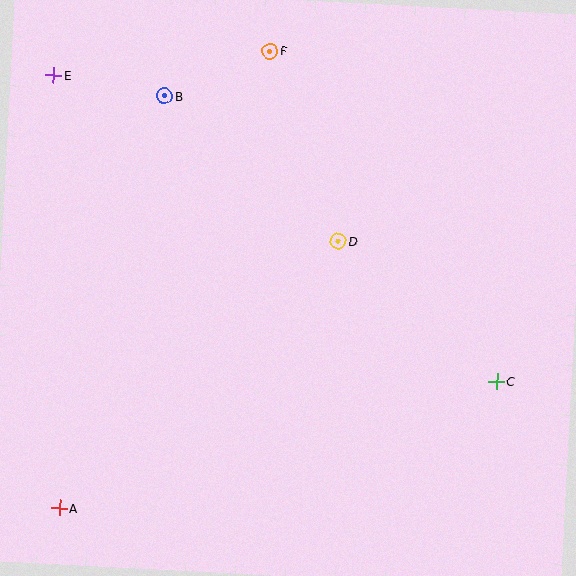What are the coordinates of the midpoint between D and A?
The midpoint between D and A is at (199, 375).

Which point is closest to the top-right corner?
Point F is closest to the top-right corner.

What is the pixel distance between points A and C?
The distance between A and C is 455 pixels.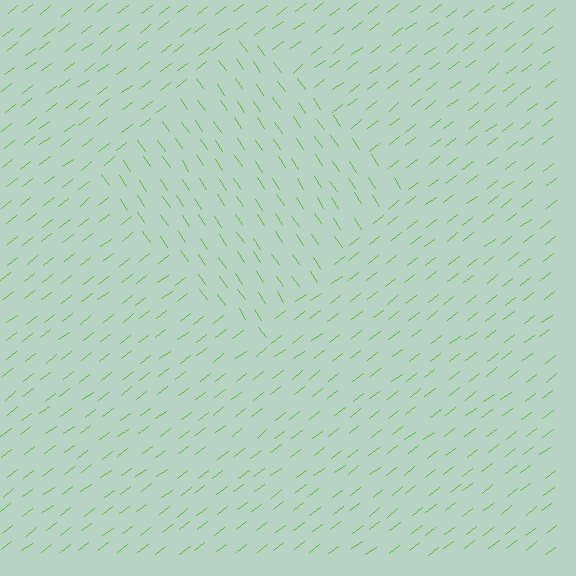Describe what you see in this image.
The image is filled with small lime line segments. A diamond region in the image has lines oriented differently from the surrounding lines, creating a visible texture boundary.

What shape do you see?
I see a diamond.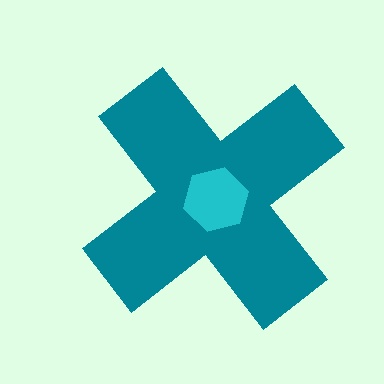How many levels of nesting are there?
2.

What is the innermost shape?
The cyan hexagon.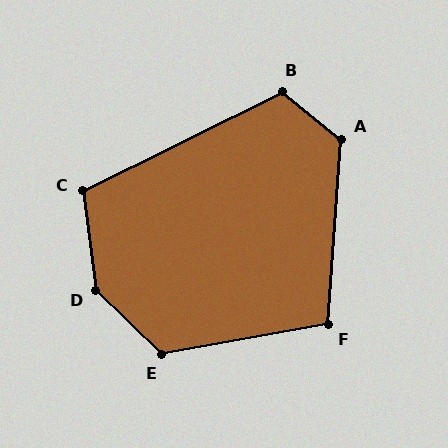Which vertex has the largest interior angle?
D, at approximately 141 degrees.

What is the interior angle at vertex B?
Approximately 114 degrees (obtuse).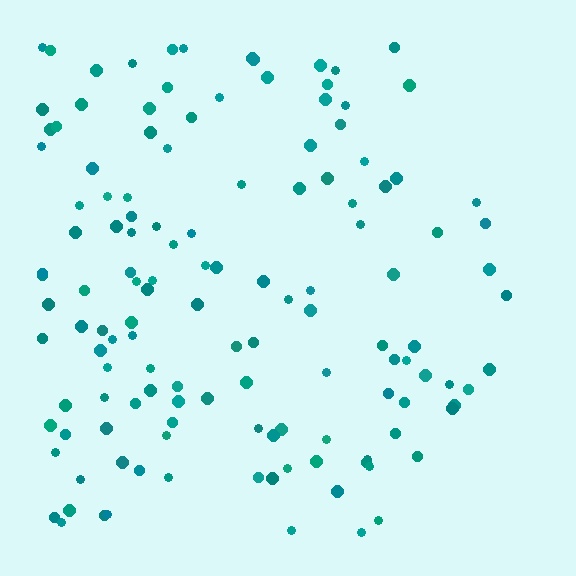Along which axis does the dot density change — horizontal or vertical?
Horizontal.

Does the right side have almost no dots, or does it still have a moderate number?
Still a moderate number, just noticeably fewer than the left.